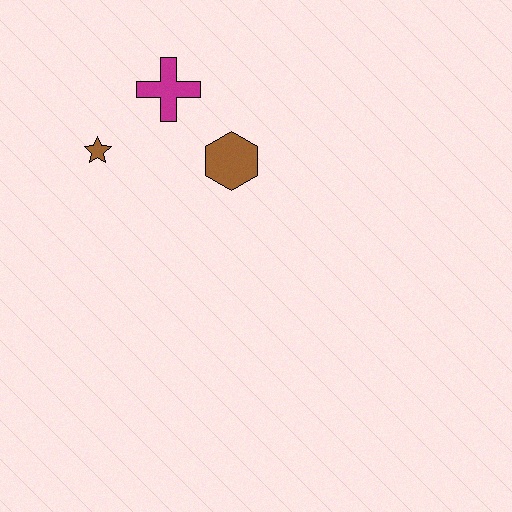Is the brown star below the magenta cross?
Yes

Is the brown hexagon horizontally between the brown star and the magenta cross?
No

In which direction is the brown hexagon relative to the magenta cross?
The brown hexagon is below the magenta cross.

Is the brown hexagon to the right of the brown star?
Yes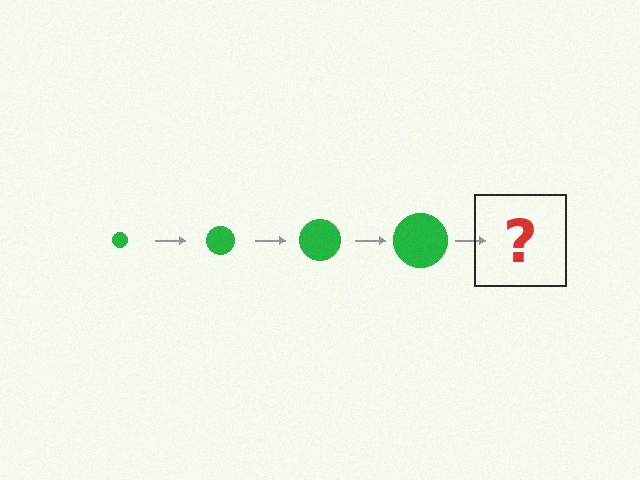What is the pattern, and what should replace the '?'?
The pattern is that the circle gets progressively larger each step. The '?' should be a green circle, larger than the previous one.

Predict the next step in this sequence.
The next step is a green circle, larger than the previous one.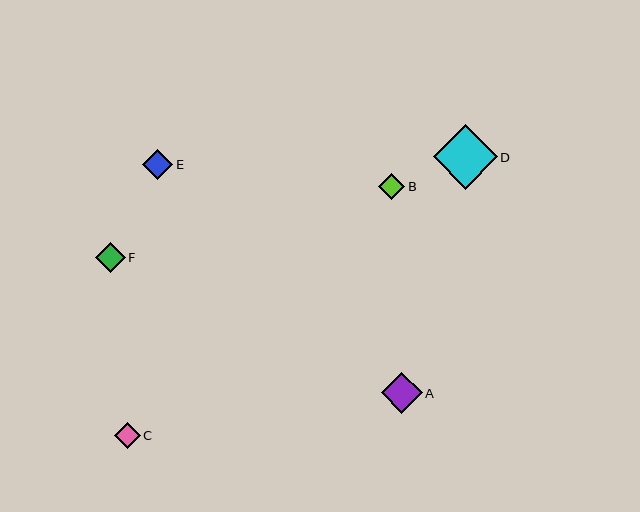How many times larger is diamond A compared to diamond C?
Diamond A is approximately 1.6 times the size of diamond C.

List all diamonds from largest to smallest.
From largest to smallest: D, A, E, F, B, C.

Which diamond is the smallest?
Diamond C is the smallest with a size of approximately 26 pixels.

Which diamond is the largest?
Diamond D is the largest with a size of approximately 64 pixels.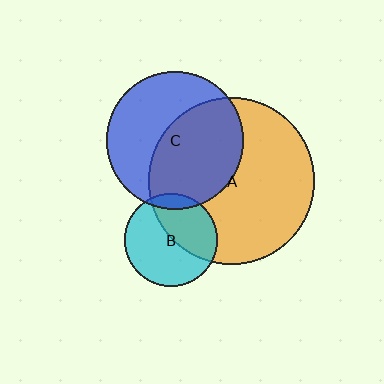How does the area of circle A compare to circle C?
Approximately 1.5 times.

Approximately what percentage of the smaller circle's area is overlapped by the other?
Approximately 45%.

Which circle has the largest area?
Circle A (orange).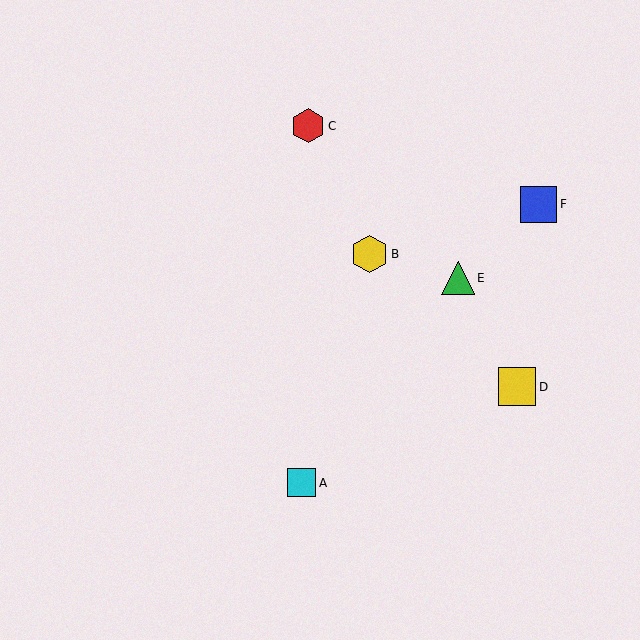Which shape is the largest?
The yellow square (labeled D) is the largest.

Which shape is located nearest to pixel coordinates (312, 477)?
The cyan square (labeled A) at (302, 483) is nearest to that location.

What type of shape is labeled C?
Shape C is a red hexagon.